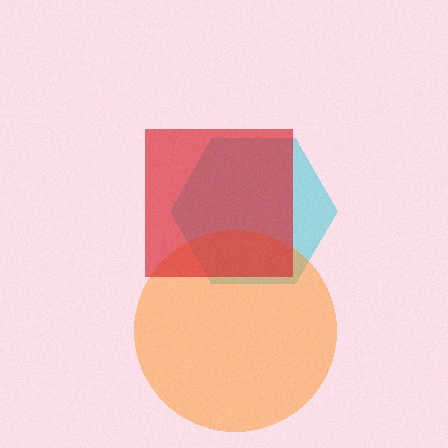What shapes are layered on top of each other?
The layered shapes are: a cyan hexagon, an orange circle, a red square.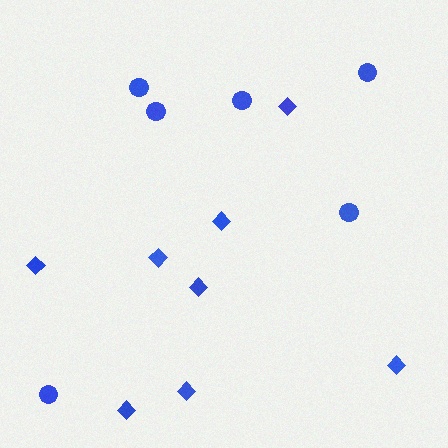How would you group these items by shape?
There are 2 groups: one group of diamonds (8) and one group of circles (6).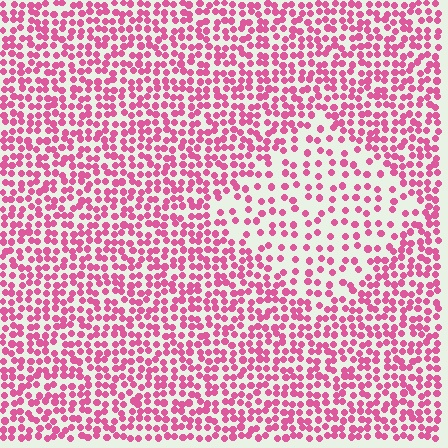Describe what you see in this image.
The image contains small pink elements arranged at two different densities. A diamond-shaped region is visible where the elements are less densely packed than the surrounding area.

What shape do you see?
I see a diamond.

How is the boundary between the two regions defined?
The boundary is defined by a change in element density (approximately 2.0x ratio). All elements are the same color, size, and shape.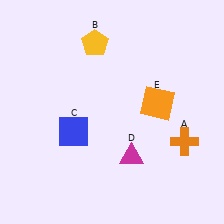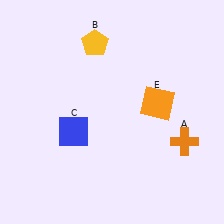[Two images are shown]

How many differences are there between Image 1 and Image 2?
There is 1 difference between the two images.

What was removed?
The magenta triangle (D) was removed in Image 2.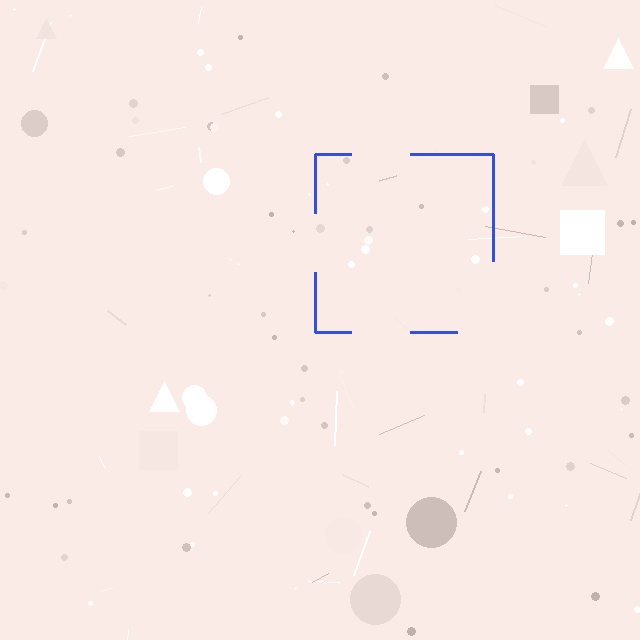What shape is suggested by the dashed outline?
The dashed outline suggests a square.